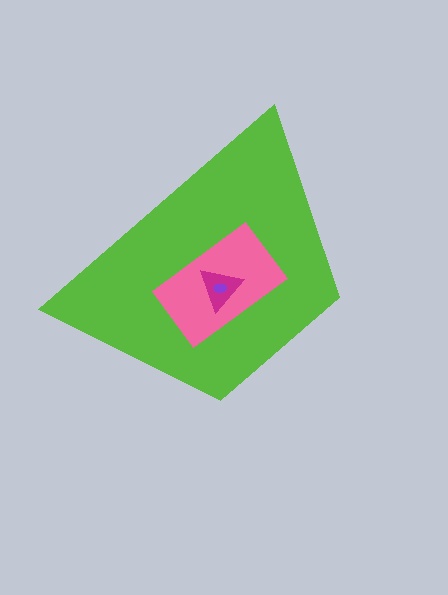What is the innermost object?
The purple ellipse.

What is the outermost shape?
The lime trapezoid.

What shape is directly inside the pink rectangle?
The magenta triangle.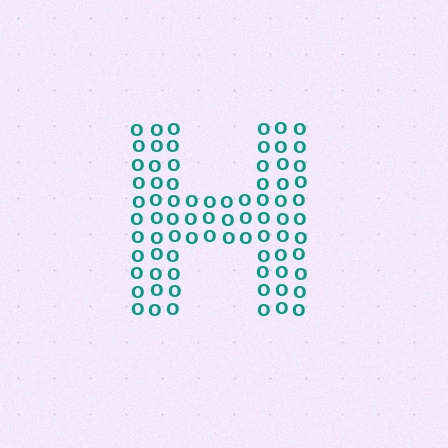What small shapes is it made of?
It is made of small letter O's.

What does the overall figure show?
The overall figure shows the letter H.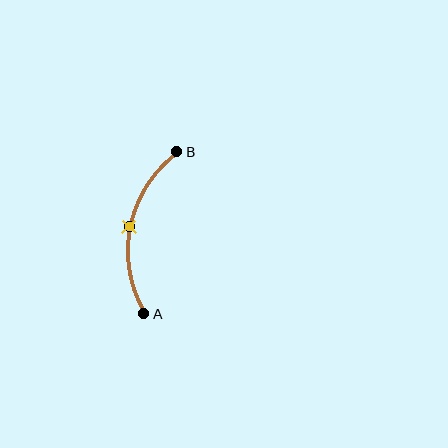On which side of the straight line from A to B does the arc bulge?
The arc bulges to the left of the straight line connecting A and B.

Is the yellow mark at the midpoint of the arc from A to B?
Yes. The yellow mark lies on the arc at equal arc-length from both A and B — it is the arc midpoint.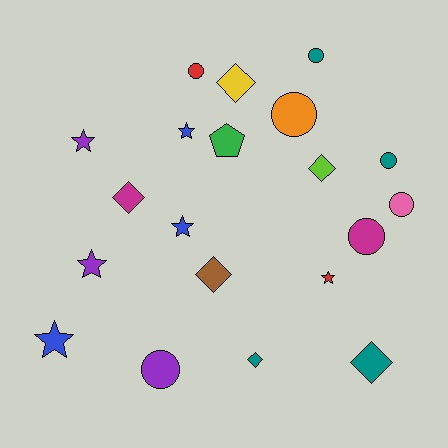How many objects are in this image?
There are 20 objects.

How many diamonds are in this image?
There are 6 diamonds.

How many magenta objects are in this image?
There are 2 magenta objects.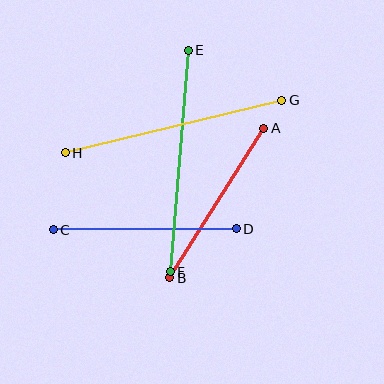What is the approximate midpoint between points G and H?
The midpoint is at approximately (174, 127) pixels.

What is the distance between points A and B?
The distance is approximately 177 pixels.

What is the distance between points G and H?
The distance is approximately 223 pixels.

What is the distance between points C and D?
The distance is approximately 183 pixels.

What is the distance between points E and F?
The distance is approximately 222 pixels.